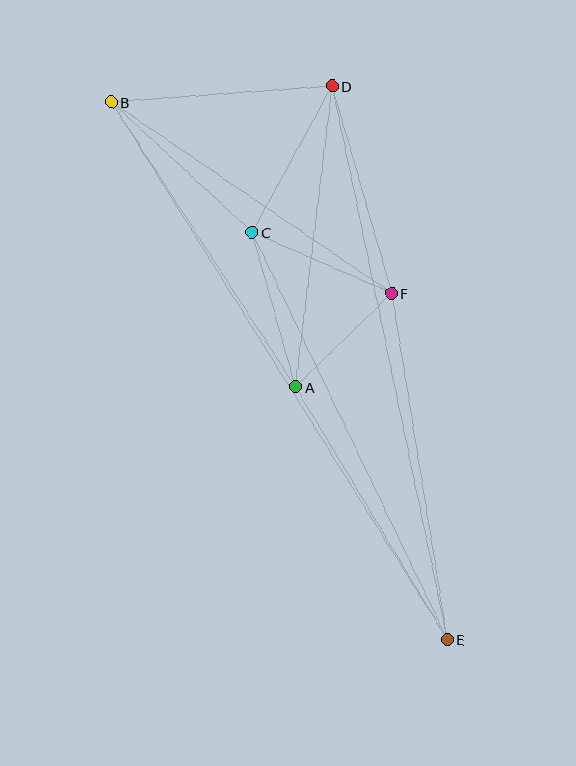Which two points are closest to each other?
Points A and F are closest to each other.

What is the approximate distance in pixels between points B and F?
The distance between B and F is approximately 339 pixels.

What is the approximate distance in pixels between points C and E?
The distance between C and E is approximately 452 pixels.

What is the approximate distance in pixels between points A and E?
The distance between A and E is approximately 294 pixels.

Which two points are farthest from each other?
Points B and E are farthest from each other.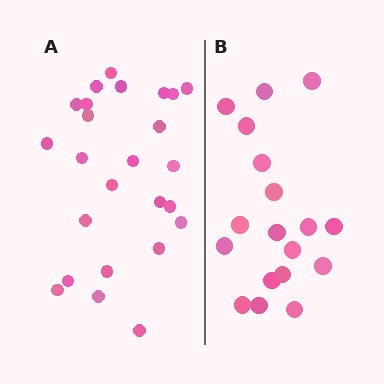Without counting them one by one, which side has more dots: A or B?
Region A (the left region) has more dots.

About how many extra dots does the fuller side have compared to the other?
Region A has roughly 8 or so more dots than region B.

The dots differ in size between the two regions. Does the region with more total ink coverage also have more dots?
No. Region B has more total ink coverage because its dots are larger, but region A actually contains more individual dots. Total area can be misleading — the number of items is what matters here.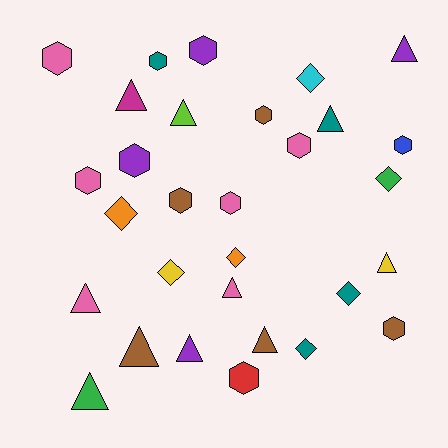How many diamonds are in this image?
There are 7 diamonds.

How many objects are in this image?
There are 30 objects.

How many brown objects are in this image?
There are 5 brown objects.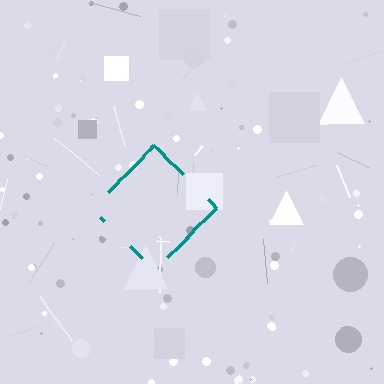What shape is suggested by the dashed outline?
The dashed outline suggests a diamond.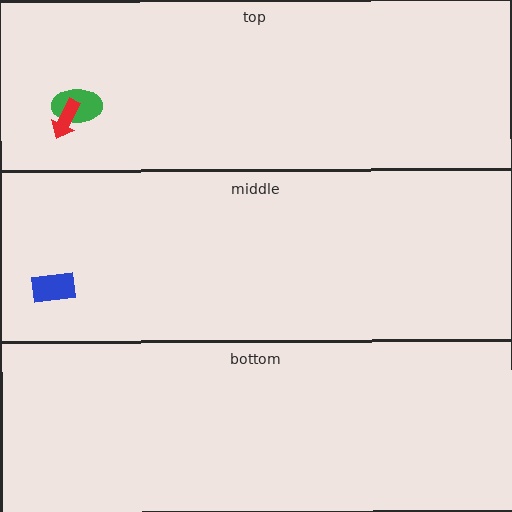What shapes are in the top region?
The green ellipse, the red arrow.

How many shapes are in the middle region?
1.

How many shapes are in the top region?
2.